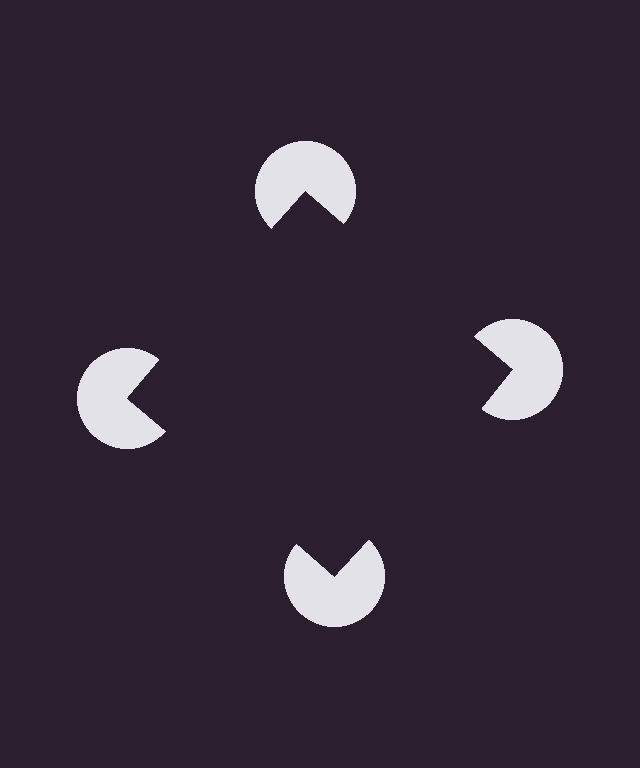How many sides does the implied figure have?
4 sides.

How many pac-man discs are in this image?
There are 4 — one at each vertex of the illusory square.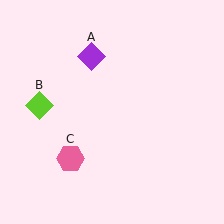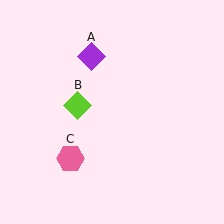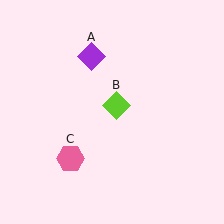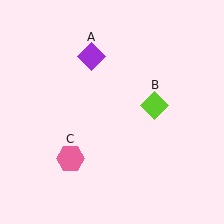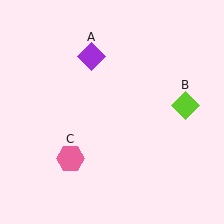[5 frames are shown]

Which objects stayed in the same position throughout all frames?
Purple diamond (object A) and pink hexagon (object C) remained stationary.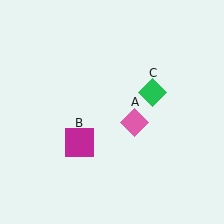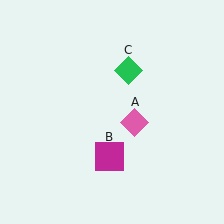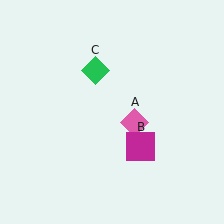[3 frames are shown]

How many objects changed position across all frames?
2 objects changed position: magenta square (object B), green diamond (object C).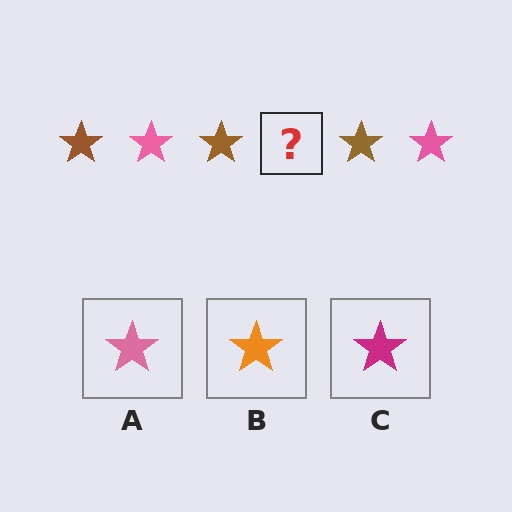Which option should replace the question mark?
Option A.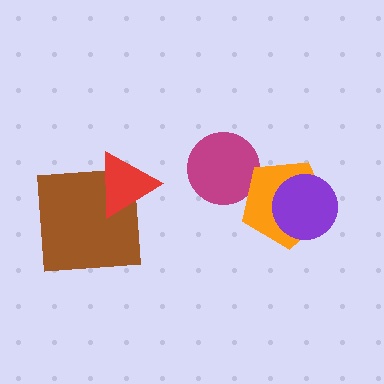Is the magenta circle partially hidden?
Yes, it is partially covered by another shape.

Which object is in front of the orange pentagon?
The purple circle is in front of the orange pentagon.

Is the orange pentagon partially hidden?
Yes, it is partially covered by another shape.